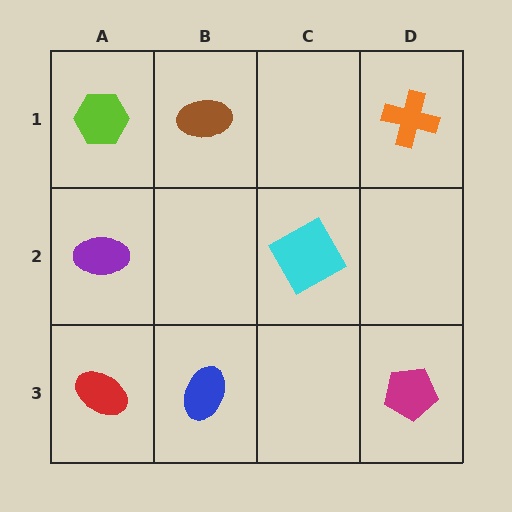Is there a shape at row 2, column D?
No, that cell is empty.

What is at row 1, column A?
A lime hexagon.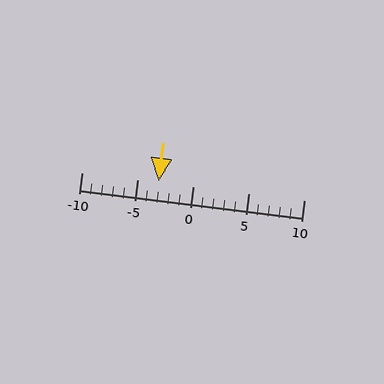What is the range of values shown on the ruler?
The ruler shows values from -10 to 10.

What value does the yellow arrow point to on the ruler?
The yellow arrow points to approximately -3.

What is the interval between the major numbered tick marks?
The major tick marks are spaced 5 units apart.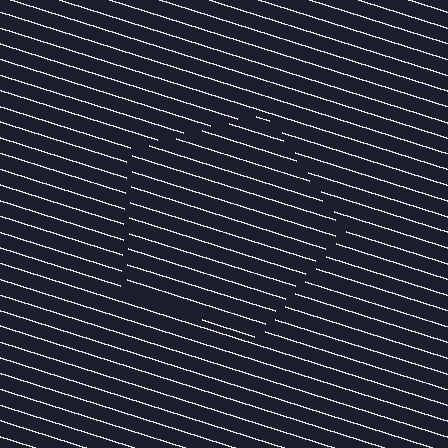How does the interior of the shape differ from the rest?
The interior of the shape contains the same grating, shifted by half a period — the contour is defined by the phase discontinuity where line-ends from the inner and outer gratings abut.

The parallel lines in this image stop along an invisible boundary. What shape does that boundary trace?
An illusory pentagon. The interior of the shape contains the same grating, shifted by half a period — the contour is defined by the phase discontinuity where line-ends from the inner and outer gratings abut.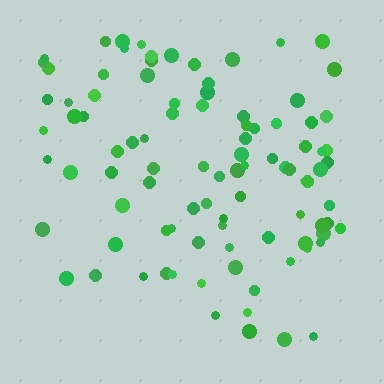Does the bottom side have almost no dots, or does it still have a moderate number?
Still a moderate number, just noticeably fewer than the top.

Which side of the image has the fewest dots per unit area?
The bottom.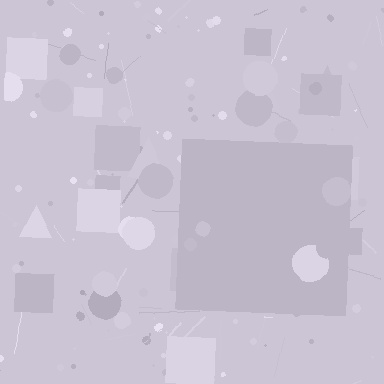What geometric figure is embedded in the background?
A square is embedded in the background.